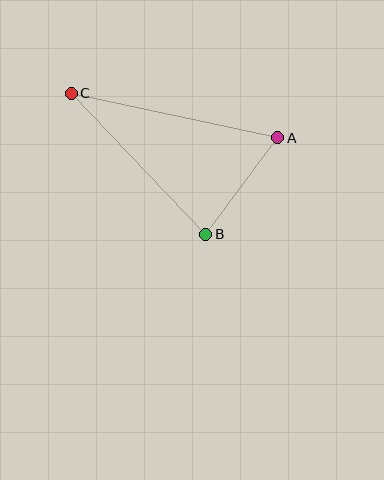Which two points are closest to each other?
Points A and B are closest to each other.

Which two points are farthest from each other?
Points A and C are farthest from each other.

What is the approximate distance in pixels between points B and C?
The distance between B and C is approximately 195 pixels.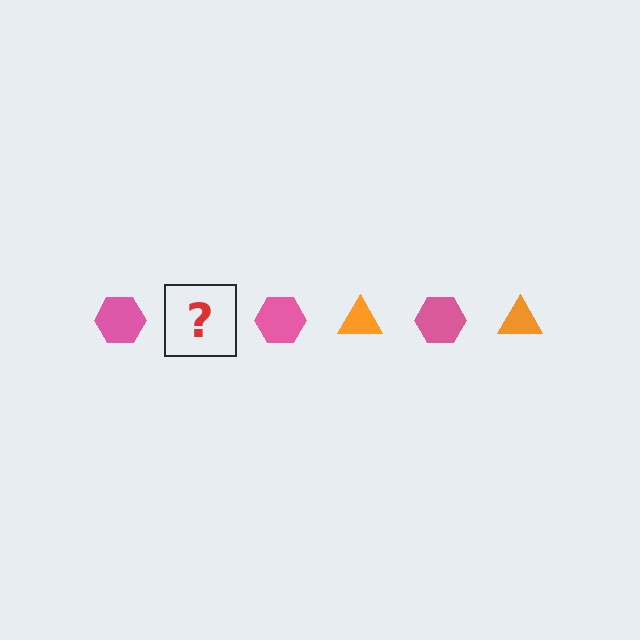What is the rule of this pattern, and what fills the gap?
The rule is that the pattern alternates between pink hexagon and orange triangle. The gap should be filled with an orange triangle.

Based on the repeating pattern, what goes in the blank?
The blank should be an orange triangle.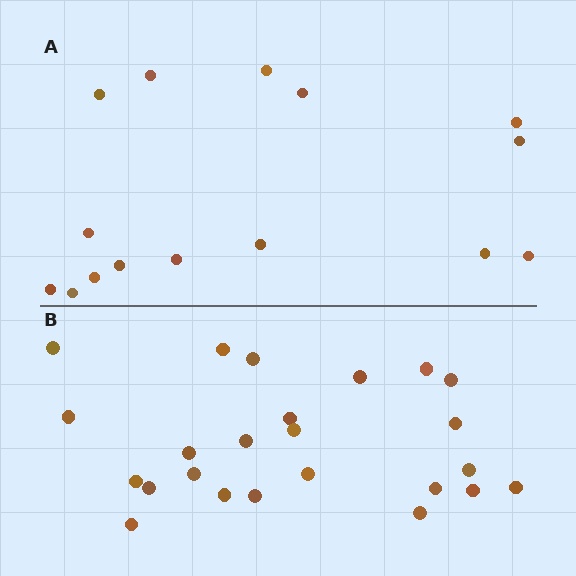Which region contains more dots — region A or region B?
Region B (the bottom region) has more dots.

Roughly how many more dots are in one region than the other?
Region B has roughly 8 or so more dots than region A.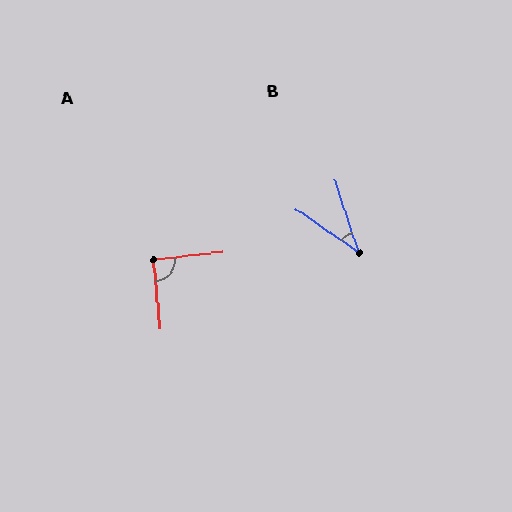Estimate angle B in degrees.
Approximately 38 degrees.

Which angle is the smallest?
B, at approximately 38 degrees.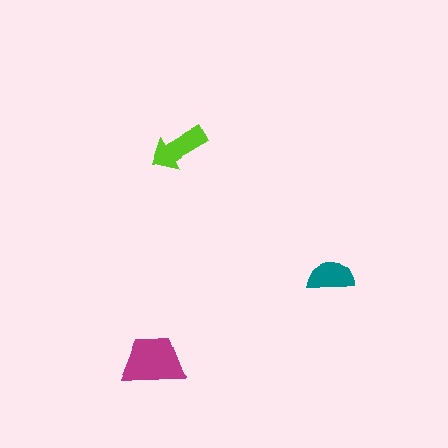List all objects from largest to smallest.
The magenta trapezoid, the lime arrow, the teal semicircle.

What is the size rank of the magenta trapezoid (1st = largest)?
1st.